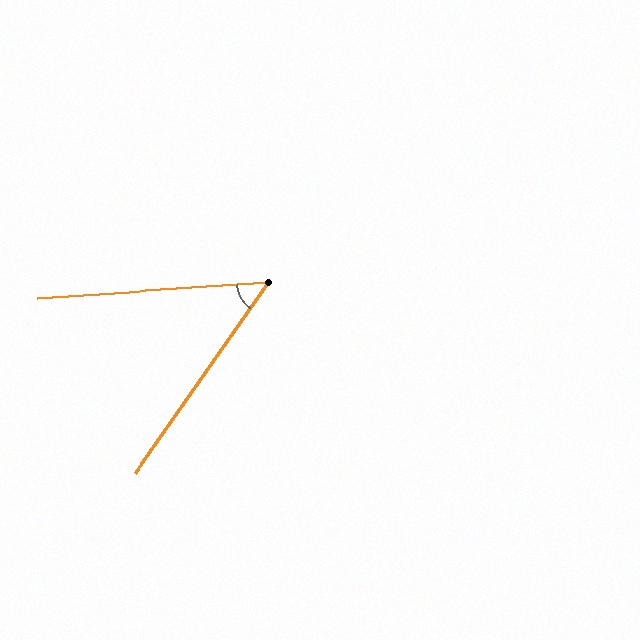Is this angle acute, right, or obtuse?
It is acute.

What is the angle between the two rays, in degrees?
Approximately 51 degrees.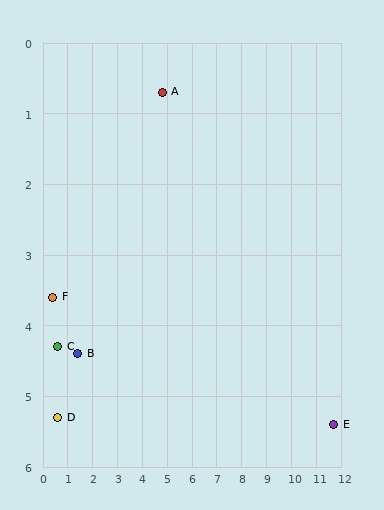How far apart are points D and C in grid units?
Points D and C are about 1.0 grid units apart.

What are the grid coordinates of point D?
Point D is at approximately (0.6, 5.3).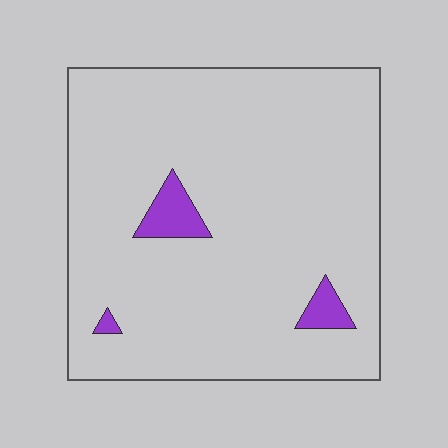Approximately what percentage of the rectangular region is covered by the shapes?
Approximately 5%.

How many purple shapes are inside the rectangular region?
3.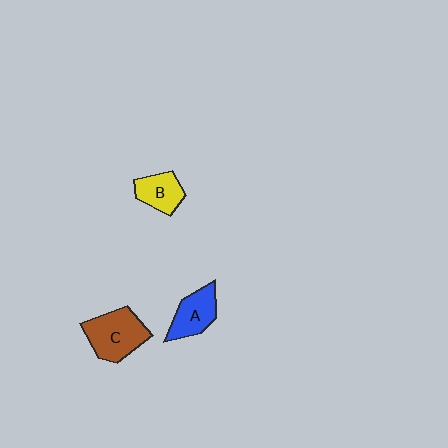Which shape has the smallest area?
Shape B (yellow).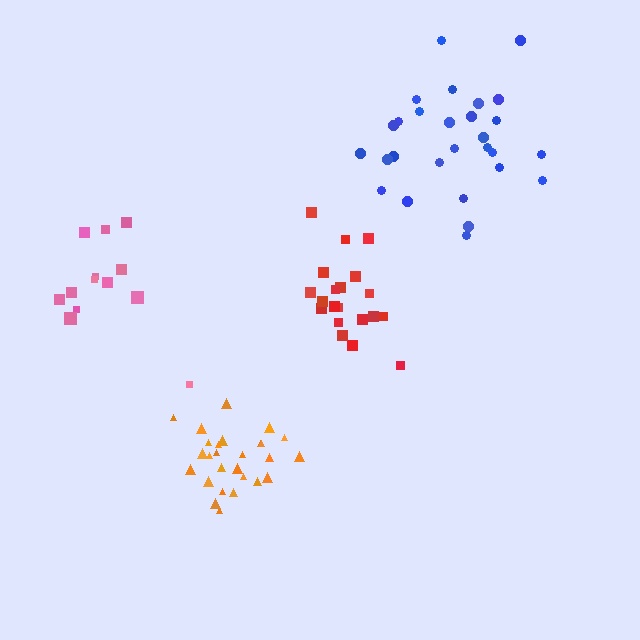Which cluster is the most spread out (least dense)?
Pink.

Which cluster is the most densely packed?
Orange.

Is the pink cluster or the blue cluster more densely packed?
Blue.